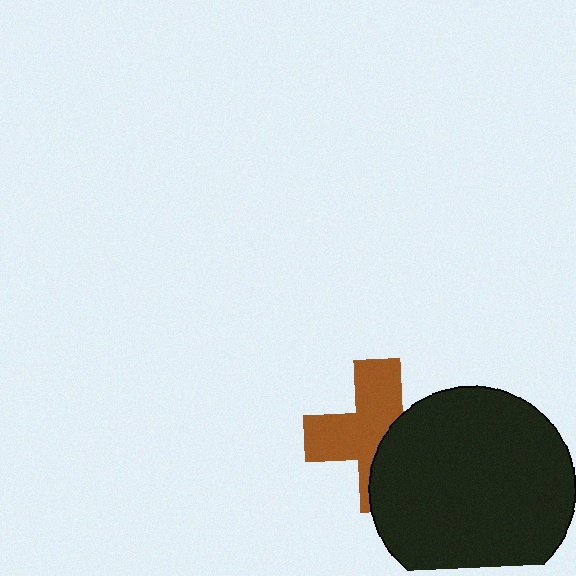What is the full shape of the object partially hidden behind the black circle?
The partially hidden object is a brown cross.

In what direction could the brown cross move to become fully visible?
The brown cross could move left. That would shift it out from behind the black circle entirely.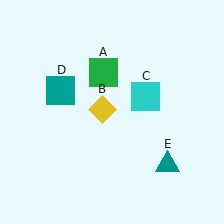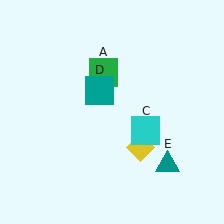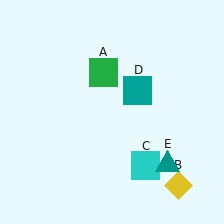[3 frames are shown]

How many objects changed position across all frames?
3 objects changed position: yellow diamond (object B), cyan square (object C), teal square (object D).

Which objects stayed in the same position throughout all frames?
Green square (object A) and teal triangle (object E) remained stationary.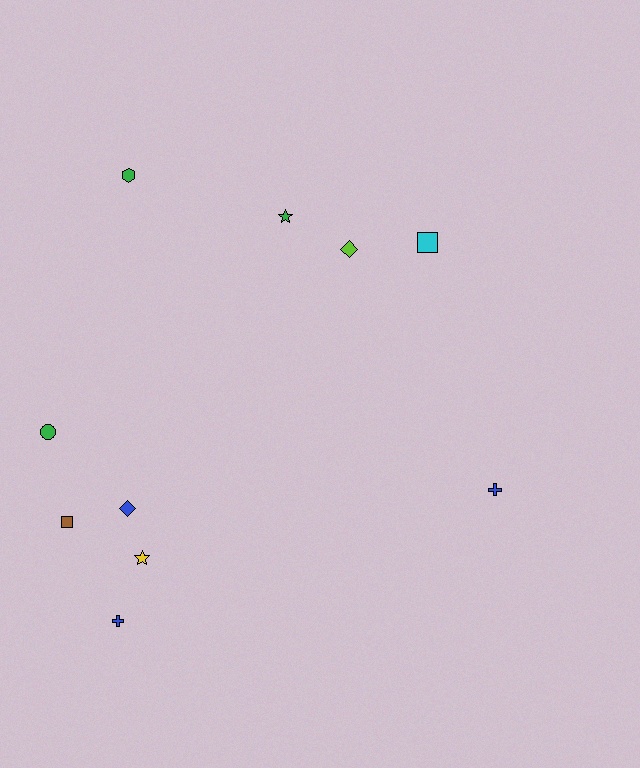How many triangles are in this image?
There are no triangles.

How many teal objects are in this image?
There are no teal objects.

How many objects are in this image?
There are 10 objects.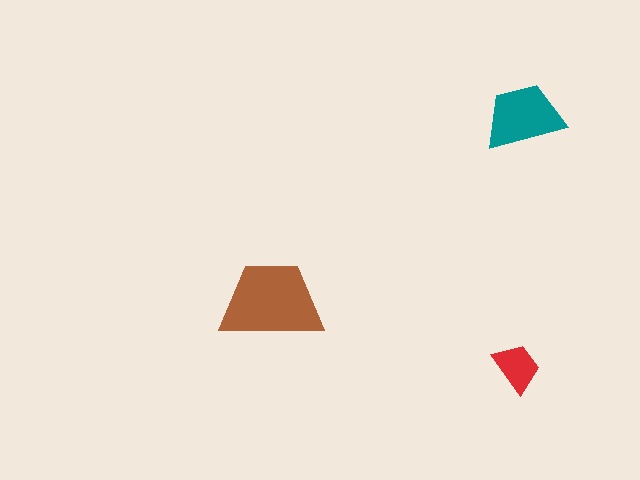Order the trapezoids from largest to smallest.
the brown one, the teal one, the red one.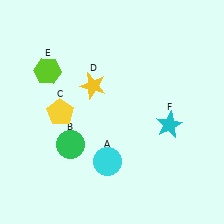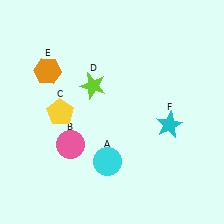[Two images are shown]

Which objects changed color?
B changed from green to pink. D changed from yellow to lime. E changed from lime to orange.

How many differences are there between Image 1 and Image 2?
There are 3 differences between the two images.